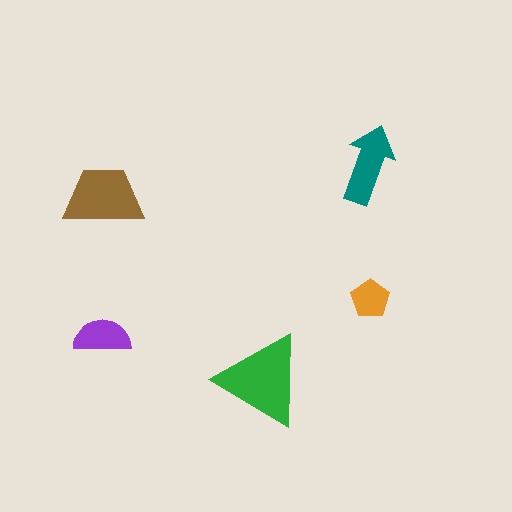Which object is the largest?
The green triangle.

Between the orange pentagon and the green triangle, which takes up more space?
The green triangle.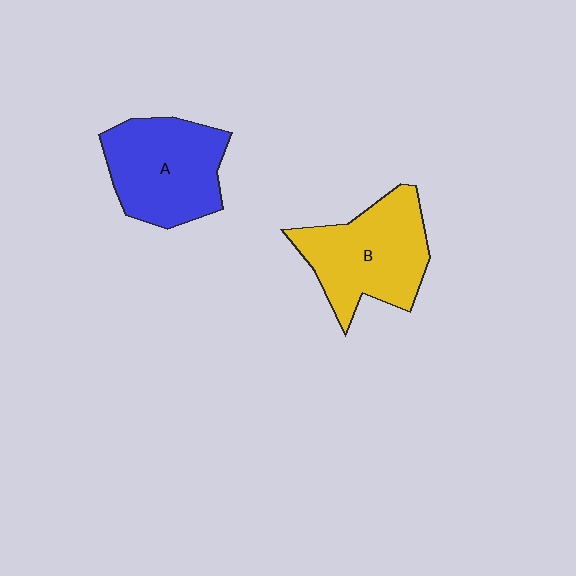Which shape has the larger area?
Shape B (yellow).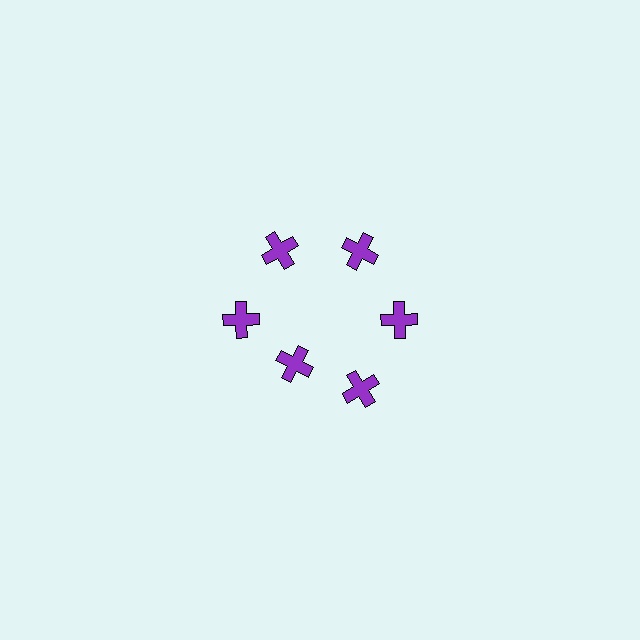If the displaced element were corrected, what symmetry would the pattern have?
It would have 6-fold rotational symmetry — the pattern would map onto itself every 60 degrees.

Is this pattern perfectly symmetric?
No. The 6 purple crosses are arranged in a ring, but one element near the 7 o'clock position is pulled inward toward the center, breaking the 6-fold rotational symmetry.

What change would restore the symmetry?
The symmetry would be restored by moving it outward, back onto the ring so that all 6 crosses sit at equal angles and equal distance from the center.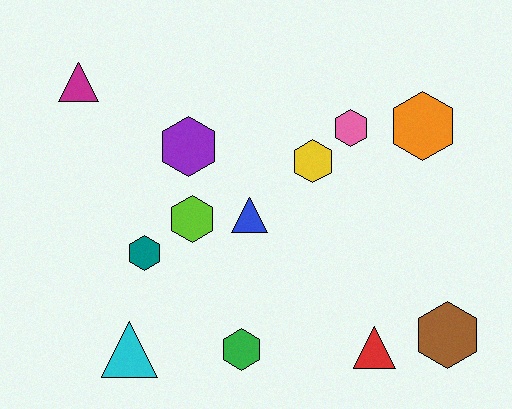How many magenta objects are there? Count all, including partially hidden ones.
There is 1 magenta object.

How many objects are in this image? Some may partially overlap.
There are 12 objects.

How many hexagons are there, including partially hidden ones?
There are 8 hexagons.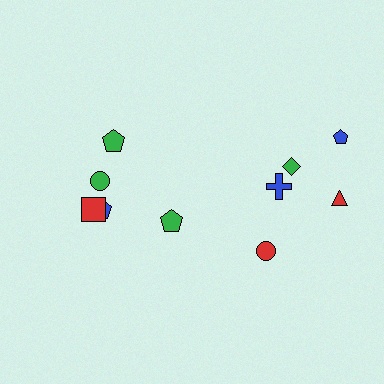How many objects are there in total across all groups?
There are 10 objects.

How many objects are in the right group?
There are 6 objects.